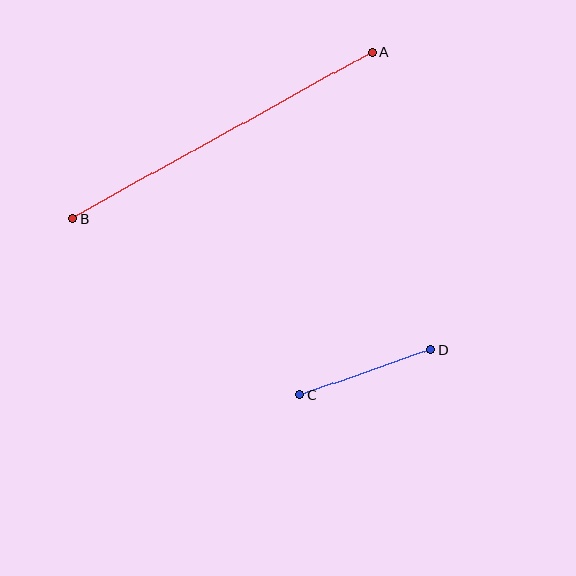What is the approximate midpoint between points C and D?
The midpoint is at approximately (365, 372) pixels.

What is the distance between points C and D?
The distance is approximately 139 pixels.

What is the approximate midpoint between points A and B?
The midpoint is at approximately (222, 135) pixels.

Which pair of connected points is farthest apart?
Points A and B are farthest apart.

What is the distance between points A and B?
The distance is approximately 342 pixels.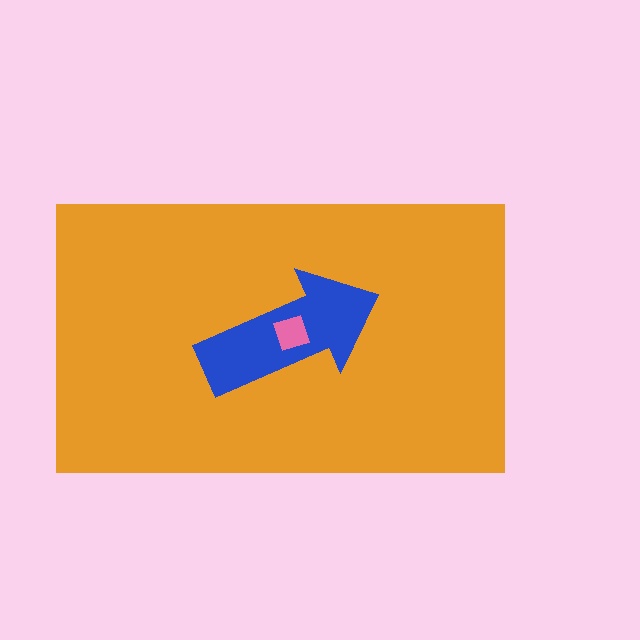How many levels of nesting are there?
3.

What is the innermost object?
The pink diamond.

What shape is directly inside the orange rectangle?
The blue arrow.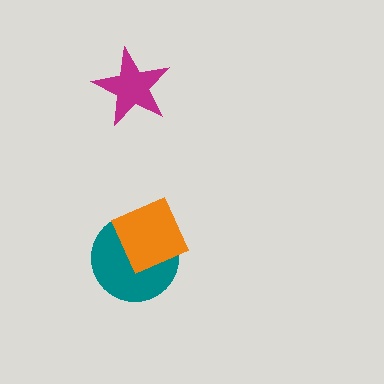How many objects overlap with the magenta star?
0 objects overlap with the magenta star.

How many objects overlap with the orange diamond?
1 object overlaps with the orange diamond.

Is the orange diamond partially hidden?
No, no other shape covers it.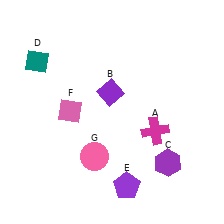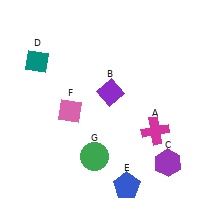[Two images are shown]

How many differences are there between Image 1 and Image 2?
There are 2 differences between the two images.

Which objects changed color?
E changed from purple to blue. G changed from pink to green.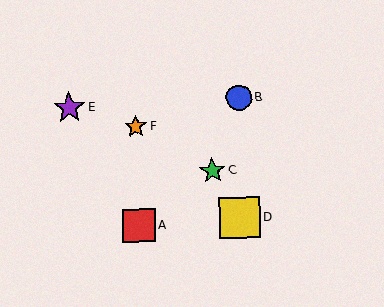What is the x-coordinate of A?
Object A is at x≈139.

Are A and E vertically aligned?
No, A is at x≈139 and E is at x≈69.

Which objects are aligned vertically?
Objects A, F are aligned vertically.